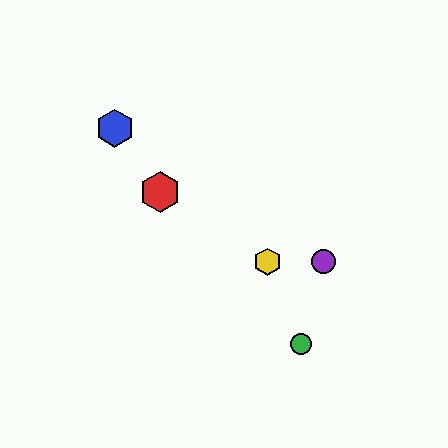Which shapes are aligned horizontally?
The yellow hexagon, the purple circle are aligned horizontally.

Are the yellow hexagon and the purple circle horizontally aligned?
Yes, both are at y≈262.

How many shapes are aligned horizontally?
2 shapes (the yellow hexagon, the purple circle) are aligned horizontally.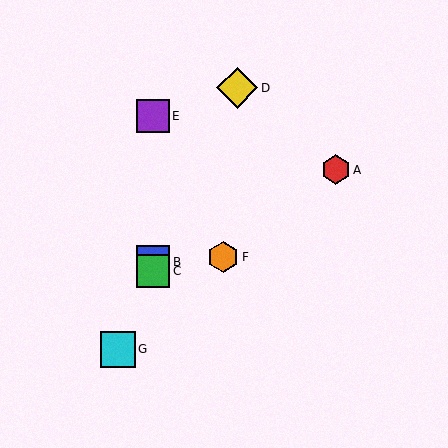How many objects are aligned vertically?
3 objects (B, C, E) are aligned vertically.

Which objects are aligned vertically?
Objects B, C, E are aligned vertically.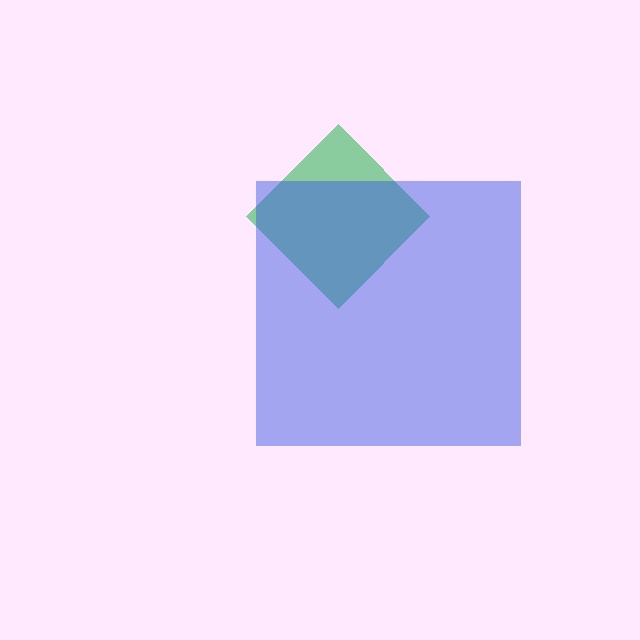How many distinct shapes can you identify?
There are 2 distinct shapes: a green diamond, a blue square.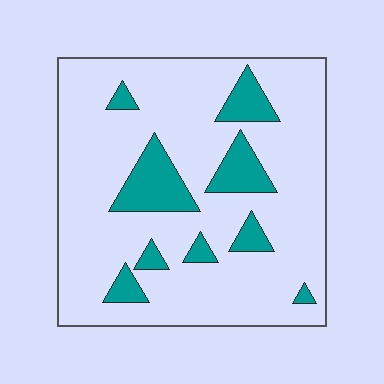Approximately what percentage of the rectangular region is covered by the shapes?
Approximately 15%.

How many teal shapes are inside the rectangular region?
9.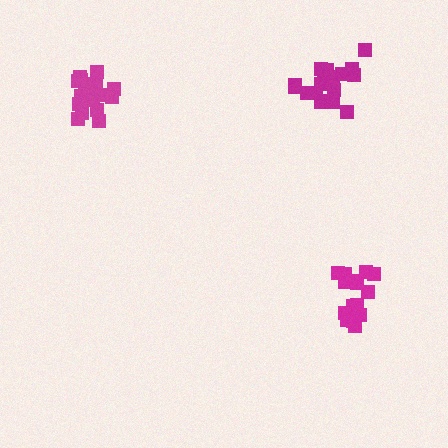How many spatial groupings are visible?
There are 3 spatial groupings.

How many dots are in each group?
Group 1: 21 dots, Group 2: 18 dots, Group 3: 18 dots (57 total).